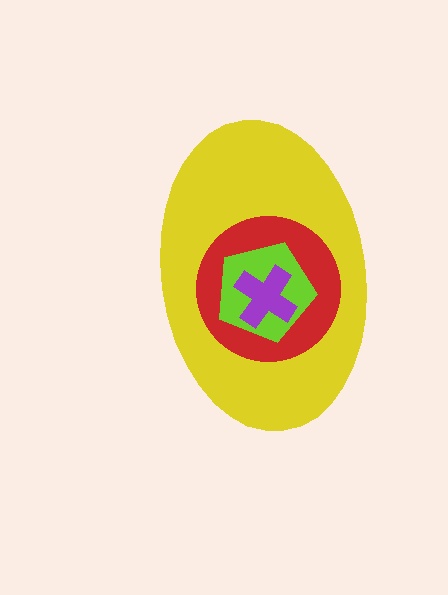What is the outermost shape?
The yellow ellipse.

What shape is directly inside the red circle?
The lime pentagon.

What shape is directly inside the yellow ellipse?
The red circle.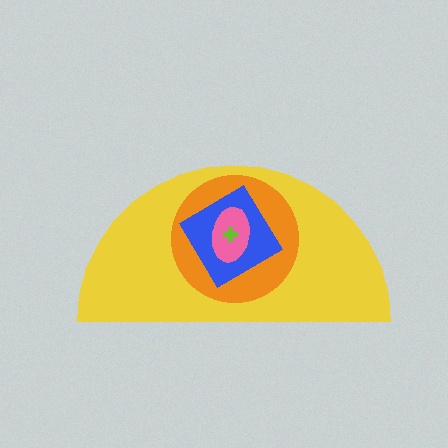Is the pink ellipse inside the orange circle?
Yes.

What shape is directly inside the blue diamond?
The pink ellipse.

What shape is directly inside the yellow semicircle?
The orange circle.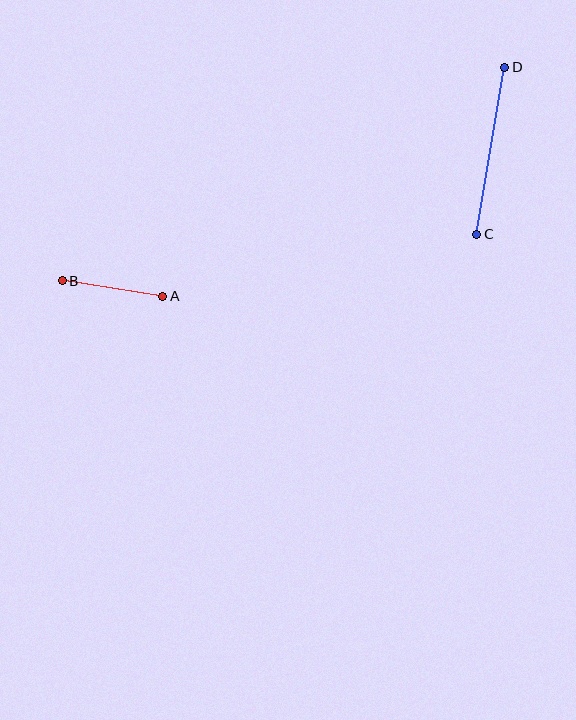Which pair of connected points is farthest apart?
Points C and D are farthest apart.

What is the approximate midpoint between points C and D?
The midpoint is at approximately (491, 151) pixels.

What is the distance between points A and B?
The distance is approximately 102 pixels.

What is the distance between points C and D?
The distance is approximately 169 pixels.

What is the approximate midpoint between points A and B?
The midpoint is at approximately (113, 289) pixels.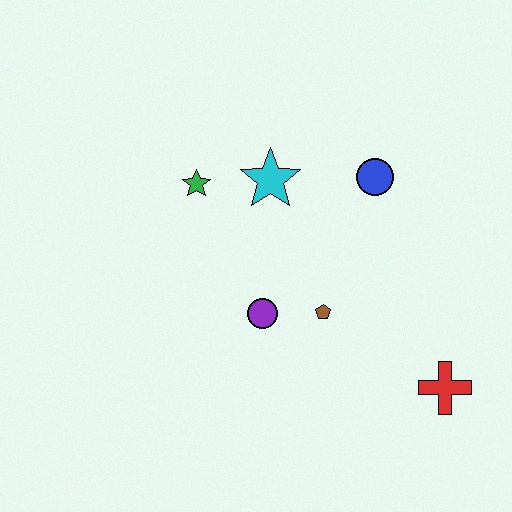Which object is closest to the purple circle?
The brown pentagon is closest to the purple circle.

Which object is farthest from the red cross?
The green star is farthest from the red cross.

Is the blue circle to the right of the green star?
Yes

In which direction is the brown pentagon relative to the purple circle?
The brown pentagon is to the right of the purple circle.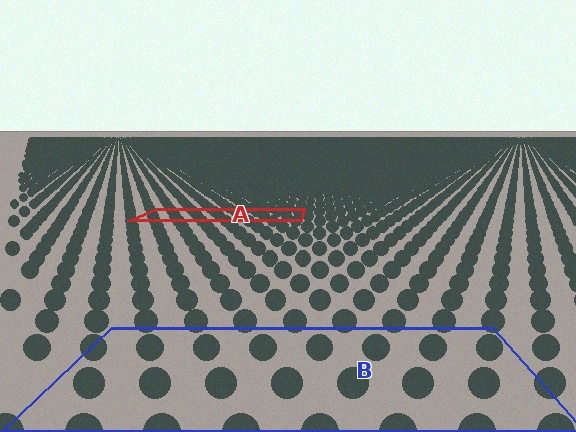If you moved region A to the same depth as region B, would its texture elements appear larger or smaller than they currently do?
They would appear larger. At a closer depth, the same texture elements are projected at a bigger on-screen size.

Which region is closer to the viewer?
Region B is closer. The texture elements there are larger and more spread out.